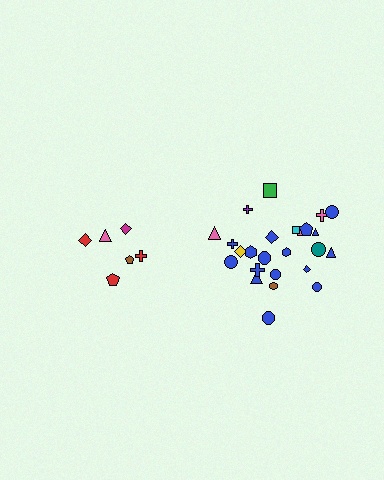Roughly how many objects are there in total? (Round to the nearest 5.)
Roughly 30 objects in total.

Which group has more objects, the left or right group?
The right group.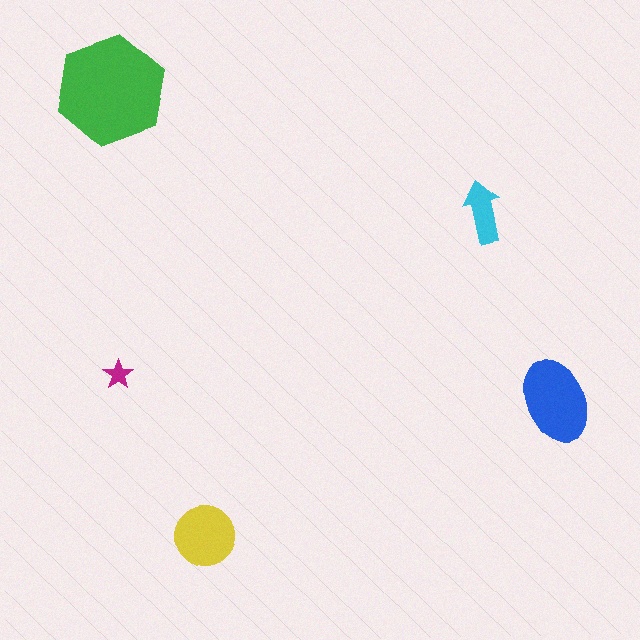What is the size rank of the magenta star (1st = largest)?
5th.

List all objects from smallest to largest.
The magenta star, the cyan arrow, the yellow circle, the blue ellipse, the green hexagon.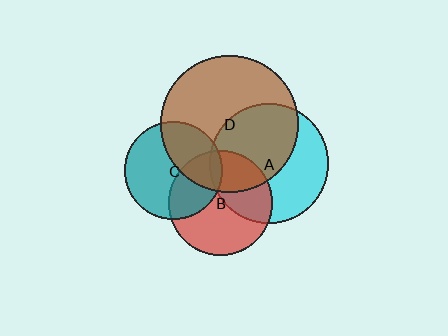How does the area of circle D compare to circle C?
Approximately 2.0 times.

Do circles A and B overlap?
Yes.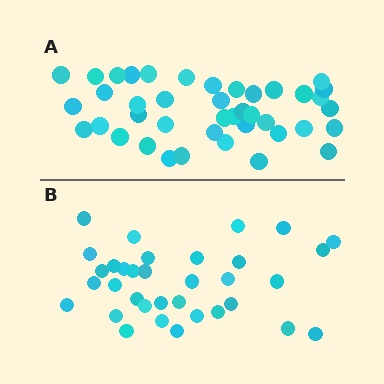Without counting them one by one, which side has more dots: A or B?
Region A (the top region) has more dots.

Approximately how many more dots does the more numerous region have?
Region A has roughly 8 or so more dots than region B.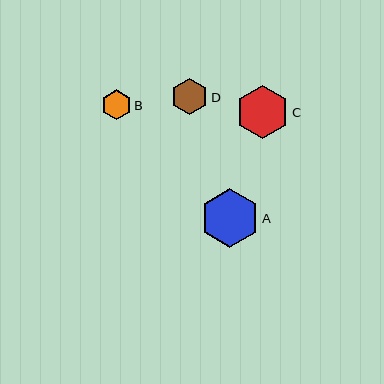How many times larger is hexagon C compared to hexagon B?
Hexagon C is approximately 1.8 times the size of hexagon B.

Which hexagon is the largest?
Hexagon A is the largest with a size of approximately 59 pixels.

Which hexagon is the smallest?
Hexagon B is the smallest with a size of approximately 30 pixels.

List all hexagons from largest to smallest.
From largest to smallest: A, C, D, B.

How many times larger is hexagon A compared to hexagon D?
Hexagon A is approximately 1.6 times the size of hexagon D.